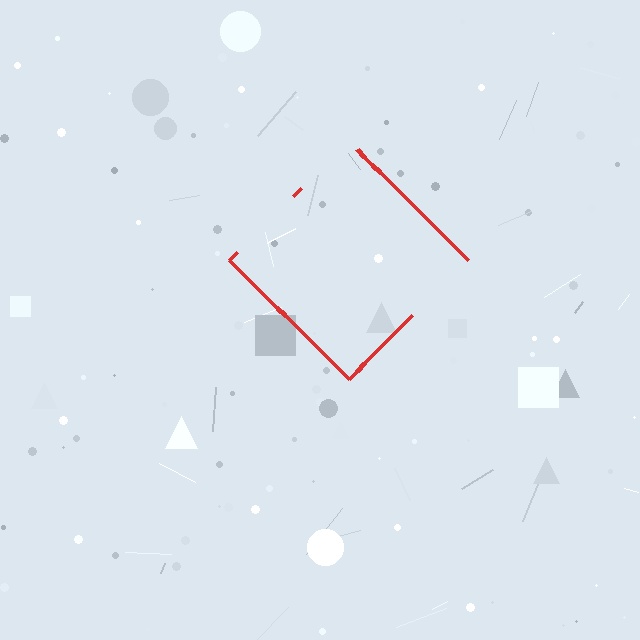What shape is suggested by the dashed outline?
The dashed outline suggests a diamond.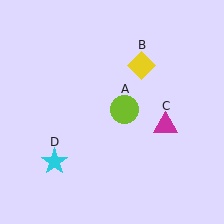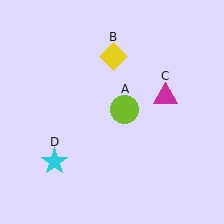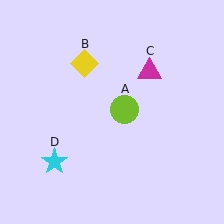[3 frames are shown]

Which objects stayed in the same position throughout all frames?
Lime circle (object A) and cyan star (object D) remained stationary.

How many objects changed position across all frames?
2 objects changed position: yellow diamond (object B), magenta triangle (object C).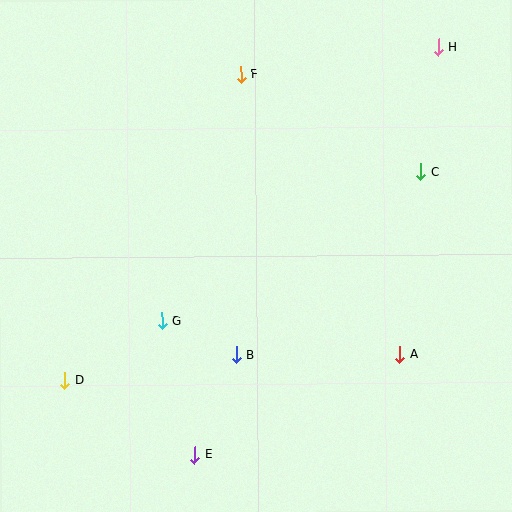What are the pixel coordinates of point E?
Point E is at (194, 455).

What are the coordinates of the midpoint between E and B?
The midpoint between E and B is at (215, 405).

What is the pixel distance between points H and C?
The distance between H and C is 125 pixels.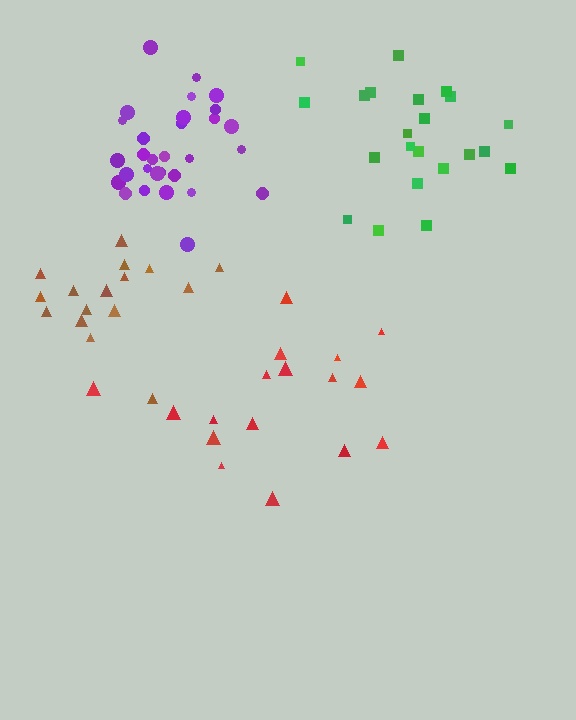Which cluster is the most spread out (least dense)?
Red.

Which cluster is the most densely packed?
Purple.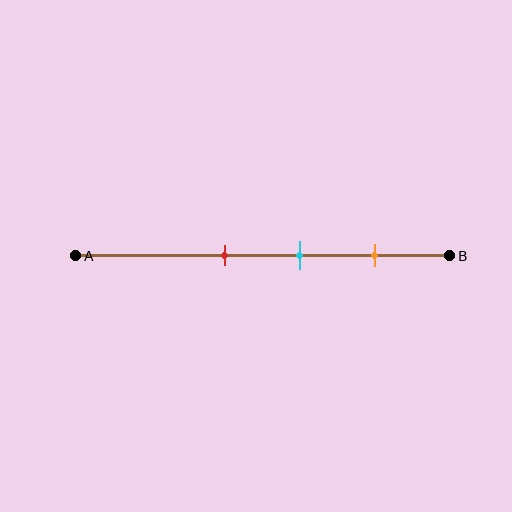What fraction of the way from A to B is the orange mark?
The orange mark is approximately 80% (0.8) of the way from A to B.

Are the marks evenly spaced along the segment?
Yes, the marks are approximately evenly spaced.